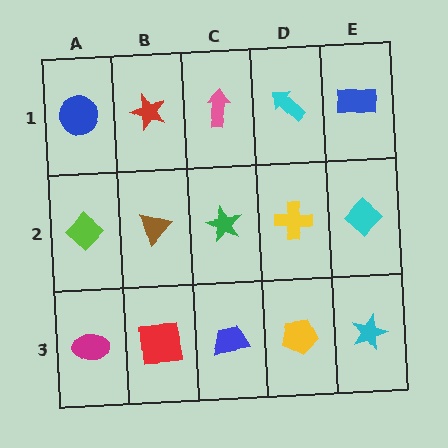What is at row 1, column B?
A red star.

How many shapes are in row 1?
5 shapes.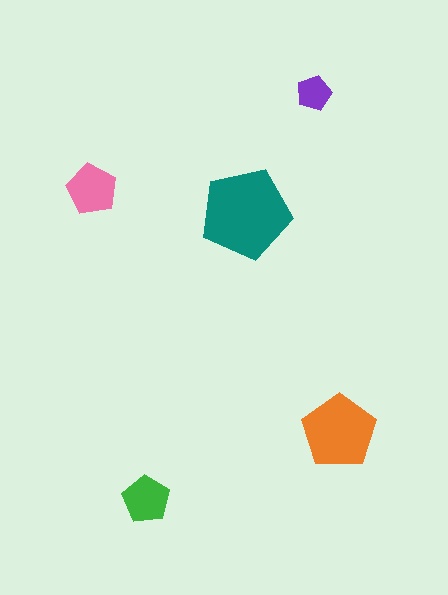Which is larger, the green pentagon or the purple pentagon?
The green one.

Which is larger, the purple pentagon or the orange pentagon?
The orange one.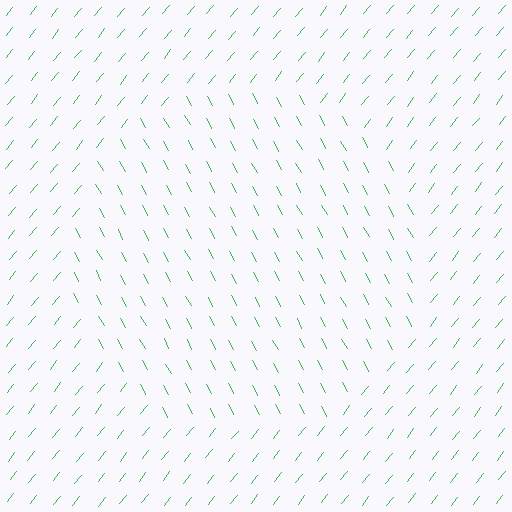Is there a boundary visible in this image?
Yes, there is a texture boundary formed by a change in line orientation.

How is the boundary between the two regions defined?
The boundary is defined purely by a change in line orientation (approximately 67 degrees difference). All lines are the same color and thickness.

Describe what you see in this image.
The image is filled with small green line segments. A circle region in the image has lines oriented differently from the surrounding lines, creating a visible texture boundary.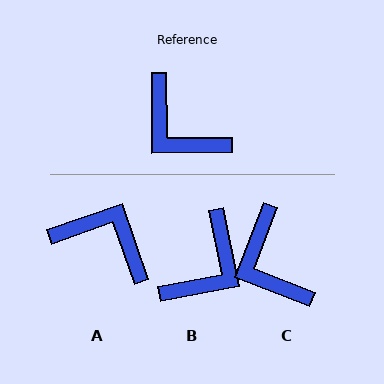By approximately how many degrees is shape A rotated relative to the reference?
Approximately 161 degrees clockwise.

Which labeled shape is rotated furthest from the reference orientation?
A, about 161 degrees away.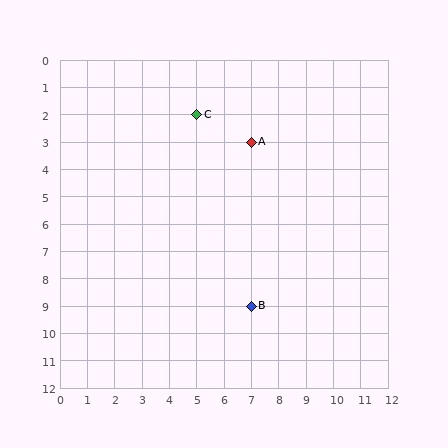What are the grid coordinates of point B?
Point B is at grid coordinates (7, 9).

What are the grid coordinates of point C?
Point C is at grid coordinates (5, 2).